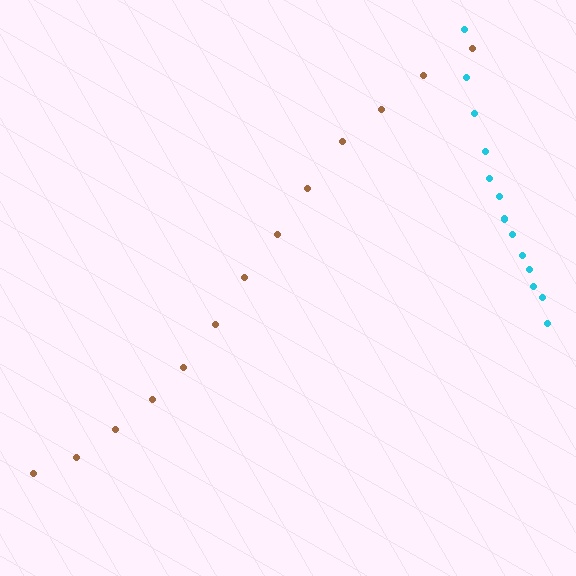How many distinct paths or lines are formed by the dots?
There are 2 distinct paths.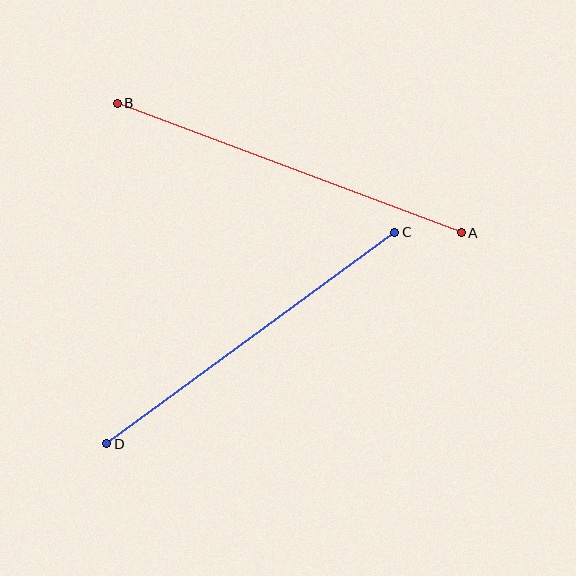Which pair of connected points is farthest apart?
Points A and B are farthest apart.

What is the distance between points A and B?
The distance is approximately 368 pixels.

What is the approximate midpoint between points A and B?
The midpoint is at approximately (289, 168) pixels.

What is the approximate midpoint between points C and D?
The midpoint is at approximately (251, 338) pixels.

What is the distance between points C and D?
The distance is approximately 357 pixels.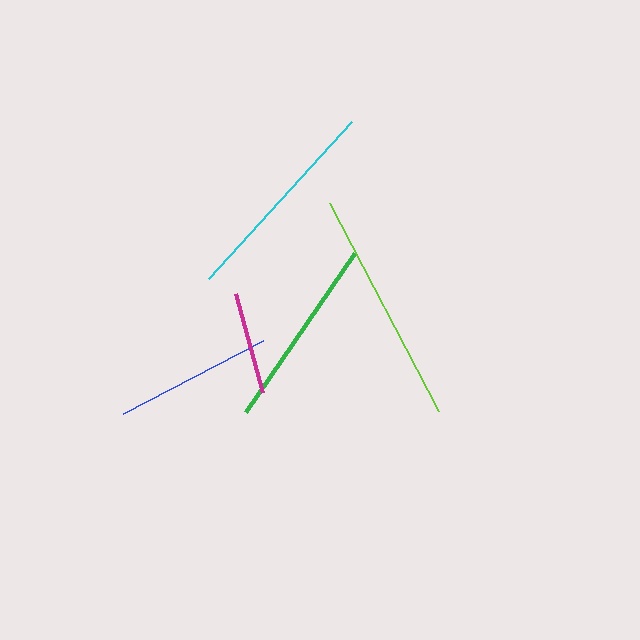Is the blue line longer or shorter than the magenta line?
The blue line is longer than the magenta line.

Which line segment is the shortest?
The magenta line is the shortest at approximately 102 pixels.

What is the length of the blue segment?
The blue segment is approximately 158 pixels long.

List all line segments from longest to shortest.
From longest to shortest: lime, cyan, green, blue, magenta.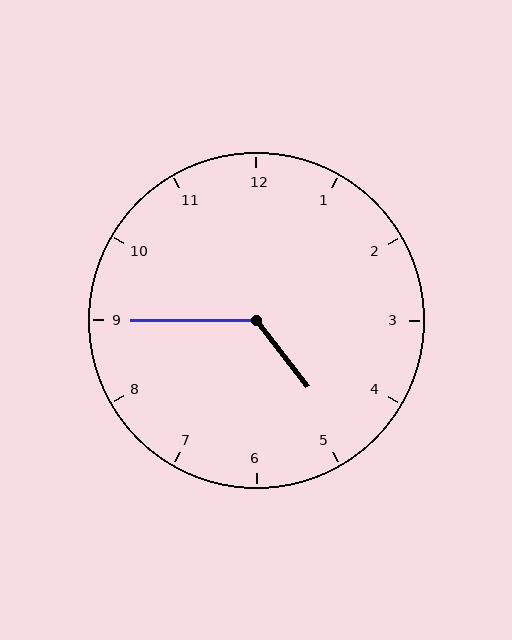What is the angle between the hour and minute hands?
Approximately 128 degrees.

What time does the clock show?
4:45.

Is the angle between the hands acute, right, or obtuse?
It is obtuse.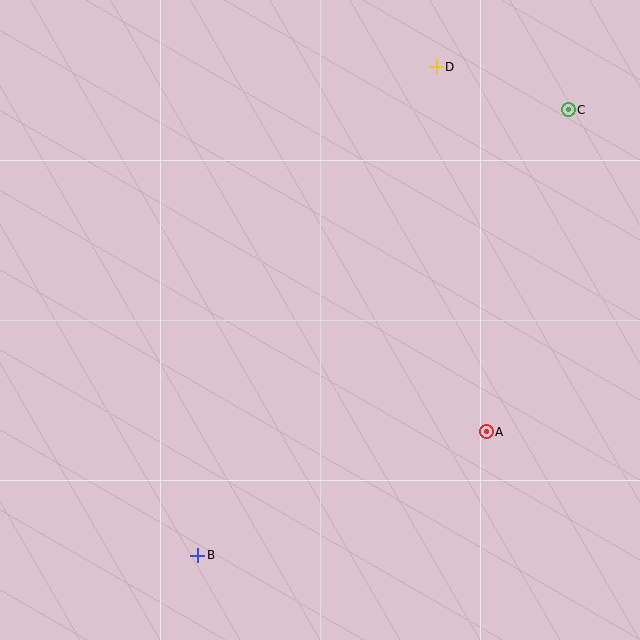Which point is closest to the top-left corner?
Point D is closest to the top-left corner.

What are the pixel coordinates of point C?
Point C is at (568, 110).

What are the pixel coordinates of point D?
Point D is at (436, 67).